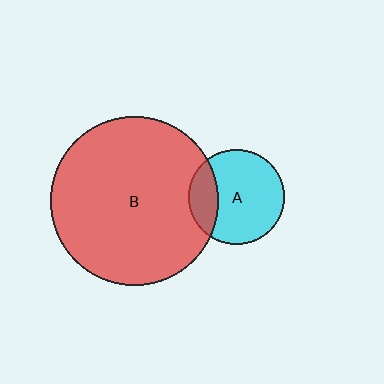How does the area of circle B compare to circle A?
Approximately 3.1 times.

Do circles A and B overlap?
Yes.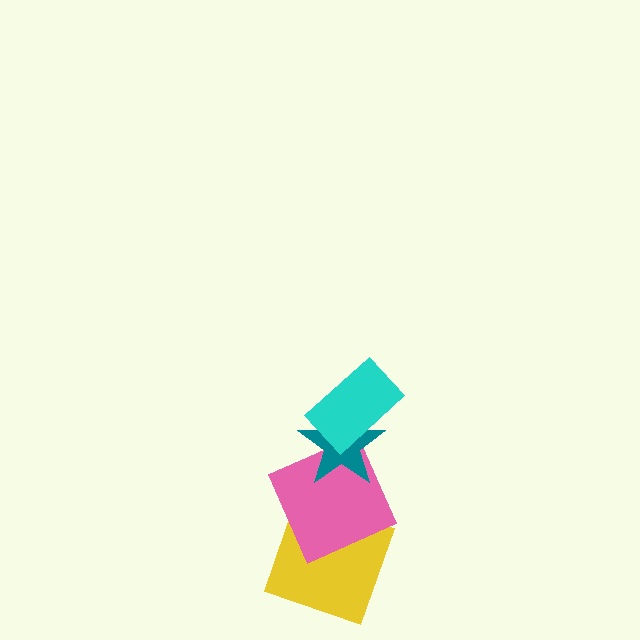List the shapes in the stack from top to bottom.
From top to bottom: the cyan rectangle, the teal star, the pink square, the yellow square.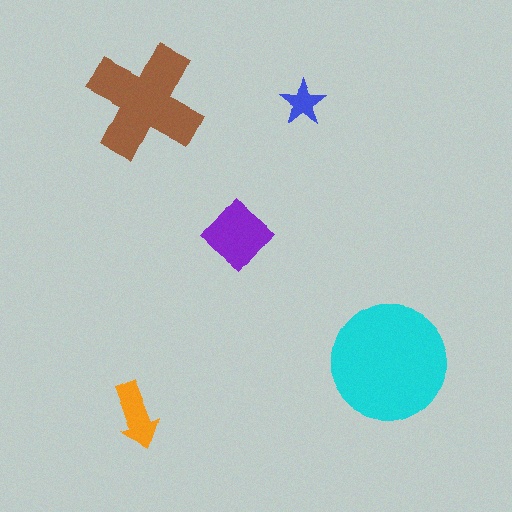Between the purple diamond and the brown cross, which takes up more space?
The brown cross.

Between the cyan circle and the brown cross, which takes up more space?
The cyan circle.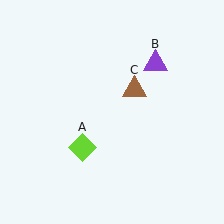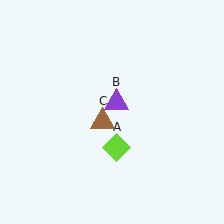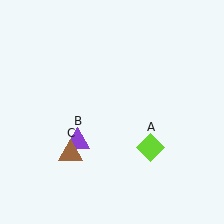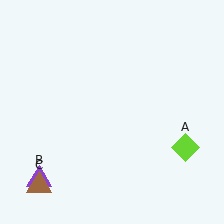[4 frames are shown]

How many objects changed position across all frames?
3 objects changed position: lime diamond (object A), purple triangle (object B), brown triangle (object C).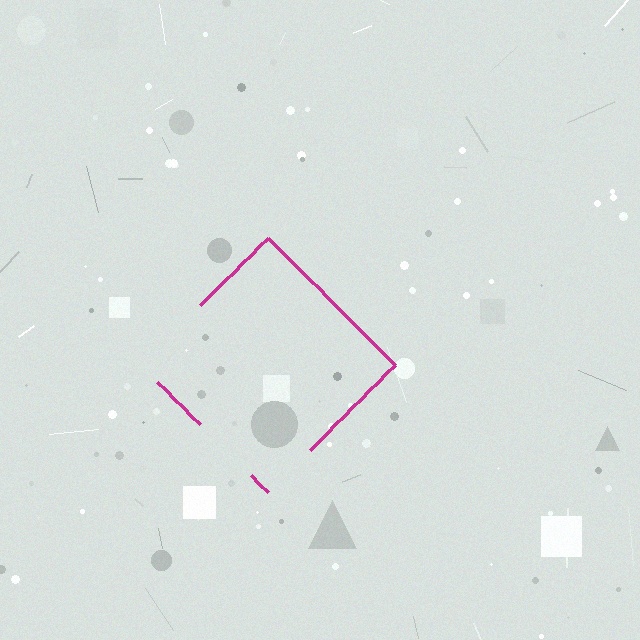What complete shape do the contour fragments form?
The contour fragments form a diamond.